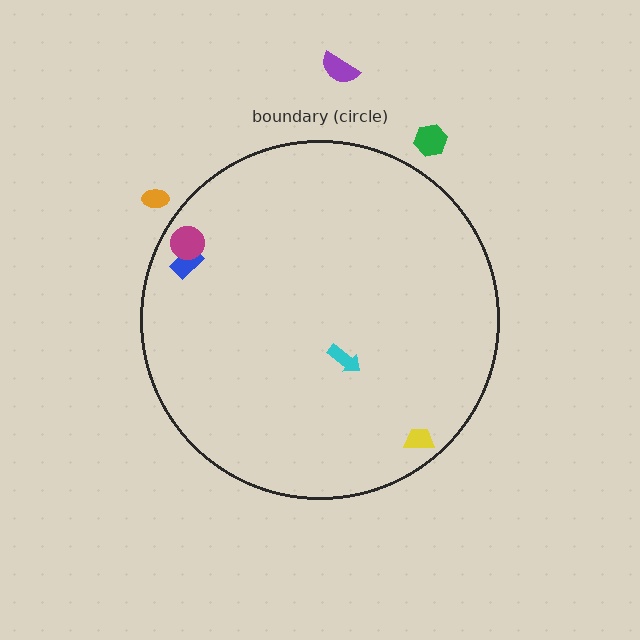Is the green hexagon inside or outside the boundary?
Outside.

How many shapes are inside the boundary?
4 inside, 3 outside.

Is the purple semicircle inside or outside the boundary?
Outside.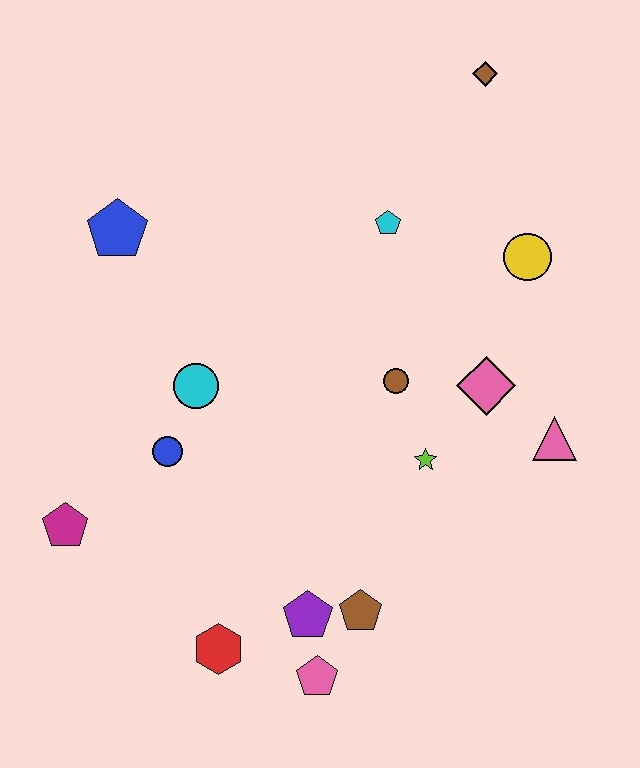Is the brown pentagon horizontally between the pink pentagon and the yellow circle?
Yes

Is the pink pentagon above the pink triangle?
No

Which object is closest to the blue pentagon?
The cyan circle is closest to the blue pentagon.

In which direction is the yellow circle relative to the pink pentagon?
The yellow circle is above the pink pentagon.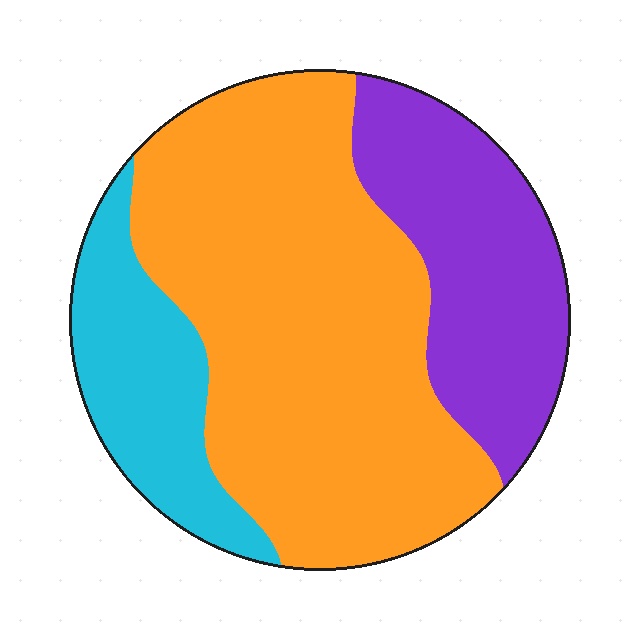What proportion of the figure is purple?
Purple takes up about one quarter (1/4) of the figure.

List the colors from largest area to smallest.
From largest to smallest: orange, purple, cyan.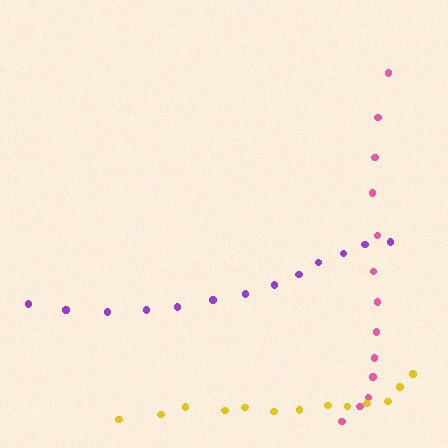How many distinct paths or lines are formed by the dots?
There are 3 distinct paths.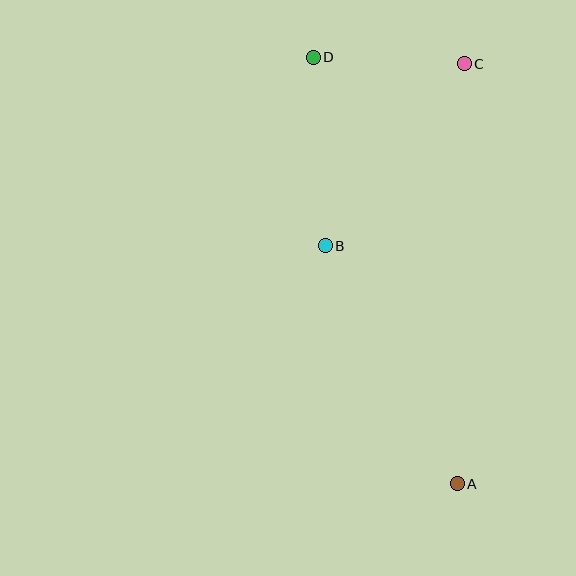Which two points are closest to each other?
Points C and D are closest to each other.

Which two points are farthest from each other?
Points A and D are farthest from each other.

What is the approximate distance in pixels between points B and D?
The distance between B and D is approximately 189 pixels.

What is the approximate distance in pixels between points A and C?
The distance between A and C is approximately 420 pixels.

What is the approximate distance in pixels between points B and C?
The distance between B and C is approximately 229 pixels.